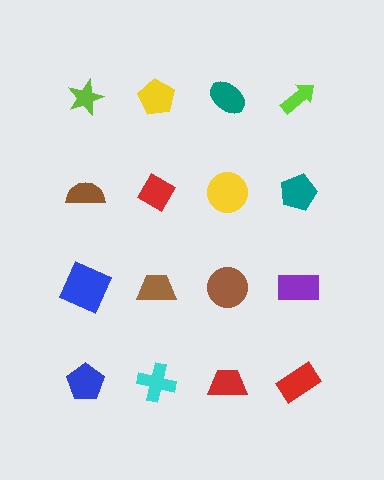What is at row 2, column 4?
A teal pentagon.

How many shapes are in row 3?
4 shapes.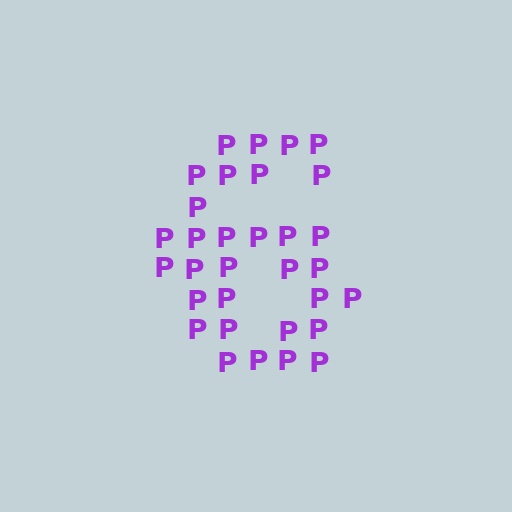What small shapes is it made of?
It is made of small letter P's.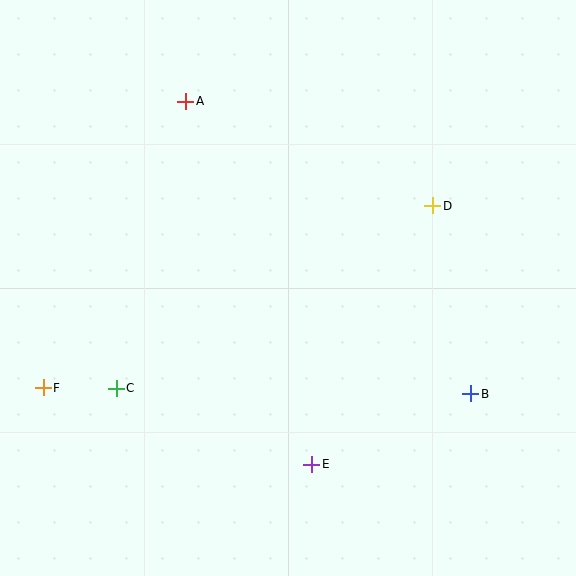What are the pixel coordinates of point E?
Point E is at (312, 464).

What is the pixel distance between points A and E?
The distance between A and E is 384 pixels.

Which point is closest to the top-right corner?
Point D is closest to the top-right corner.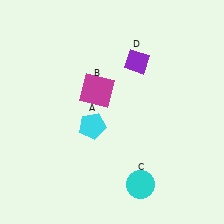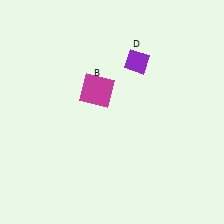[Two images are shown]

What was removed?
The cyan pentagon (A), the cyan circle (C) were removed in Image 2.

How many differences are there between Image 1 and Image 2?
There are 2 differences between the two images.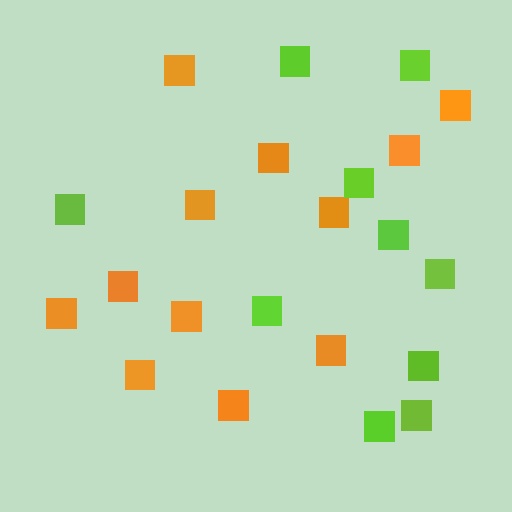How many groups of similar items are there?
There are 2 groups: one group of orange squares (12) and one group of lime squares (10).